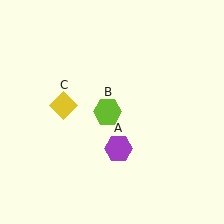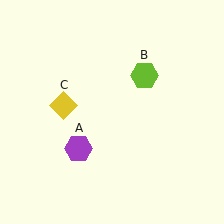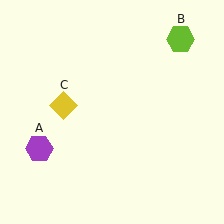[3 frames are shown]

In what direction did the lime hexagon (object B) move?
The lime hexagon (object B) moved up and to the right.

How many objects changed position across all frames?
2 objects changed position: purple hexagon (object A), lime hexagon (object B).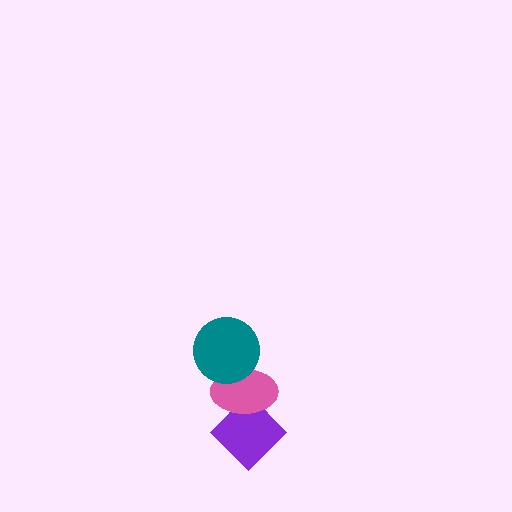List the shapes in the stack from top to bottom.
From top to bottom: the teal circle, the pink ellipse, the purple diamond.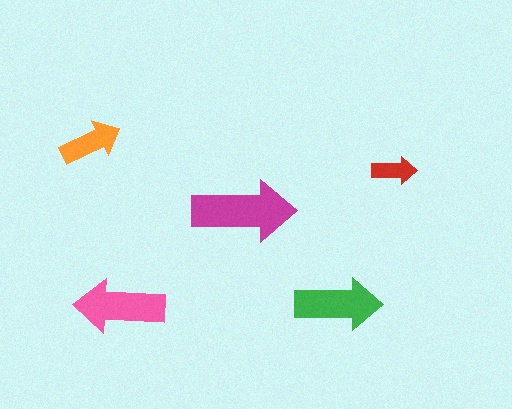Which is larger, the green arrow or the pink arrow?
The pink one.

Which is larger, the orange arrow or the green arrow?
The green one.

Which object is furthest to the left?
The orange arrow is leftmost.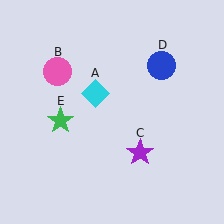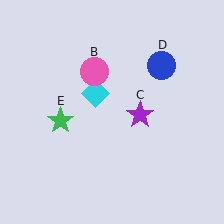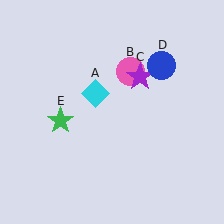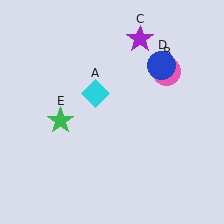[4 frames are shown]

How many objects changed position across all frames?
2 objects changed position: pink circle (object B), purple star (object C).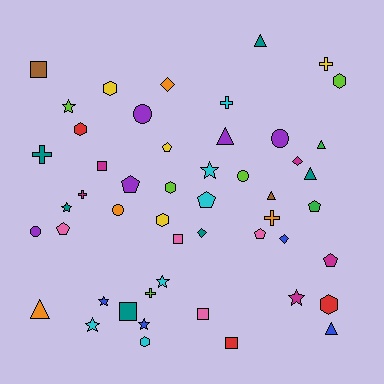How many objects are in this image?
There are 50 objects.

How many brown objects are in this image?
There are 2 brown objects.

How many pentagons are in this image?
There are 7 pentagons.